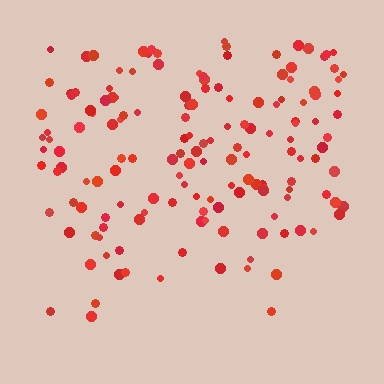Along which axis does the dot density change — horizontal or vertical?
Vertical.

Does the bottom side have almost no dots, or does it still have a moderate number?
Still a moderate number, just noticeably fewer than the top.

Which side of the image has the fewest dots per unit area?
The bottom.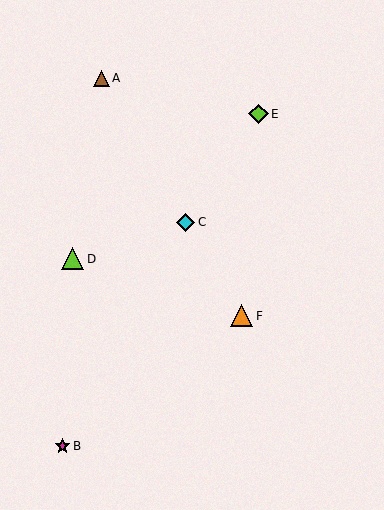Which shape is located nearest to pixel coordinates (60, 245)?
The lime triangle (labeled D) at (73, 259) is nearest to that location.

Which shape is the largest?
The lime triangle (labeled D) is the largest.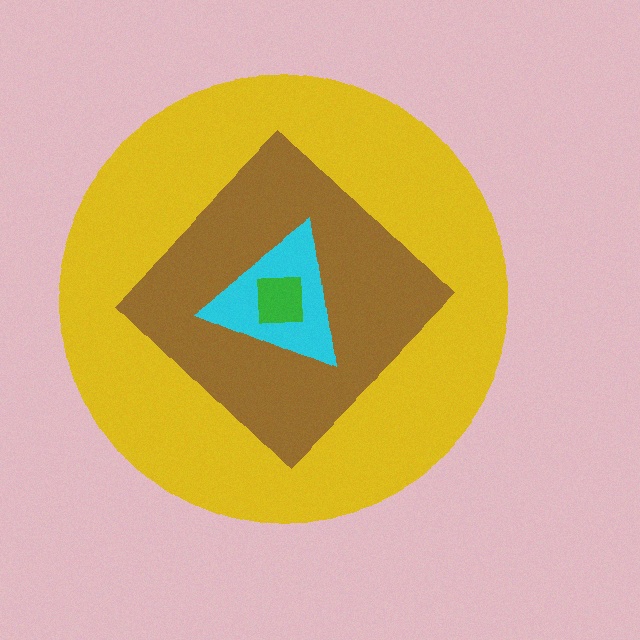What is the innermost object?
The green square.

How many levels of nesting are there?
4.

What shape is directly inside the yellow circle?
The brown diamond.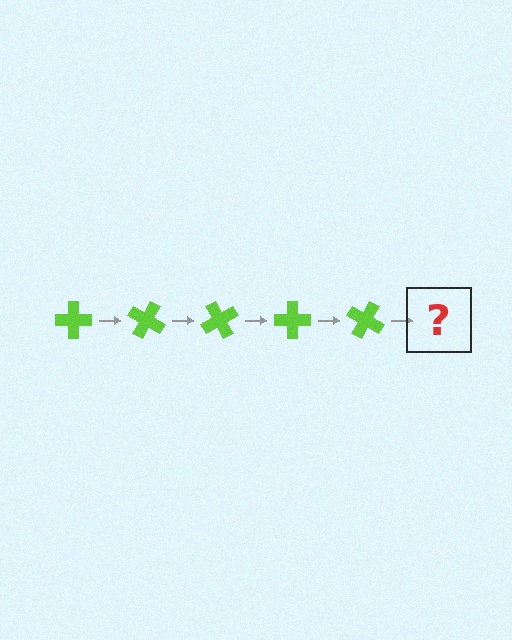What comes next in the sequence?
The next element should be a lime cross rotated 150 degrees.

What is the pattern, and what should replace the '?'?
The pattern is that the cross rotates 30 degrees each step. The '?' should be a lime cross rotated 150 degrees.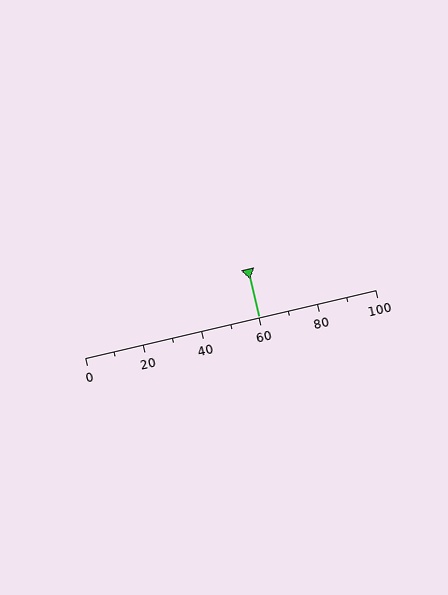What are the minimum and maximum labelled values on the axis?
The axis runs from 0 to 100.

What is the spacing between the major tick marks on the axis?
The major ticks are spaced 20 apart.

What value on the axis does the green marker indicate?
The marker indicates approximately 60.